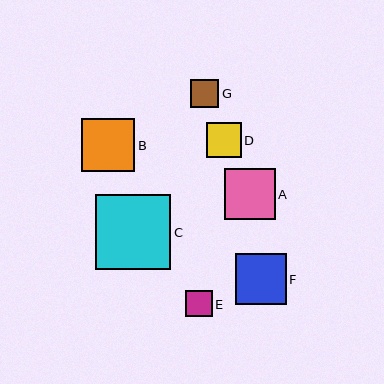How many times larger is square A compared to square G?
Square A is approximately 1.8 times the size of square G.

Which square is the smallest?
Square E is the smallest with a size of approximately 26 pixels.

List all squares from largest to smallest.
From largest to smallest: C, B, F, A, D, G, E.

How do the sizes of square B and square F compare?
Square B and square F are approximately the same size.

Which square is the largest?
Square C is the largest with a size of approximately 76 pixels.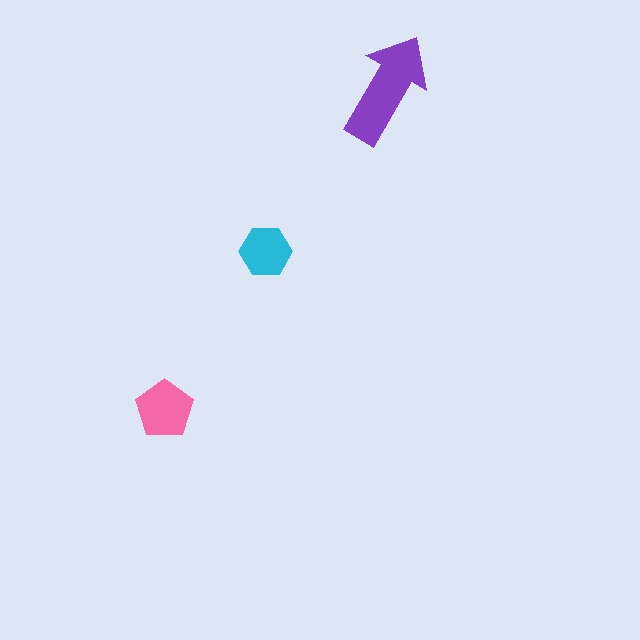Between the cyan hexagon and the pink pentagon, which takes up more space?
The pink pentagon.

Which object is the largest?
The purple arrow.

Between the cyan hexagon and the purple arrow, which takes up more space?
The purple arrow.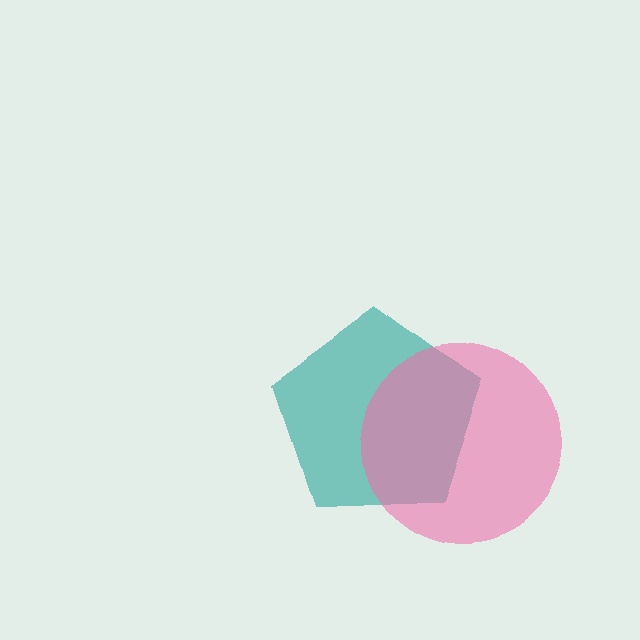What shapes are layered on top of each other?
The layered shapes are: a teal pentagon, a pink circle.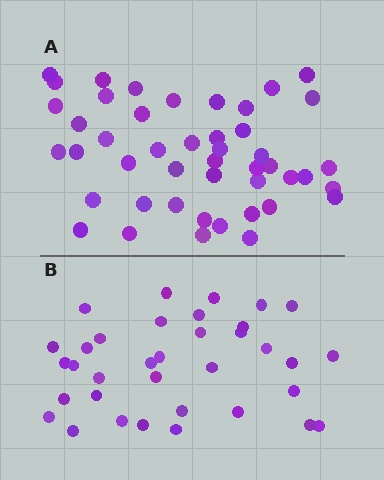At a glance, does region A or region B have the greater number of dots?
Region A (the top region) has more dots.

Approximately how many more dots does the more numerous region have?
Region A has roughly 12 or so more dots than region B.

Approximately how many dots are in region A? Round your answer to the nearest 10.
About 50 dots. (The exact count is 46, which rounds to 50.)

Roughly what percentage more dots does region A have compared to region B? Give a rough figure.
About 30% more.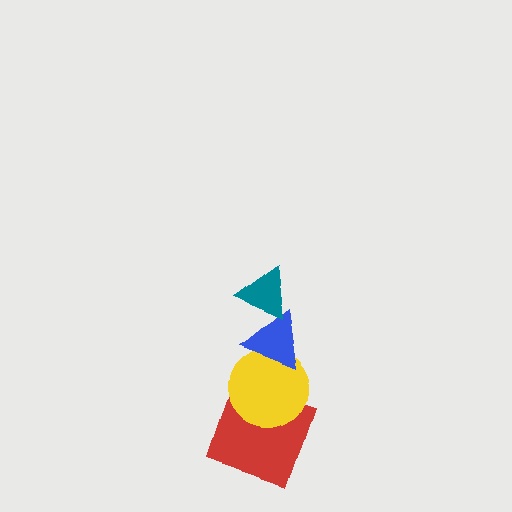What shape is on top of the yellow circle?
The blue triangle is on top of the yellow circle.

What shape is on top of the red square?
The yellow circle is on top of the red square.